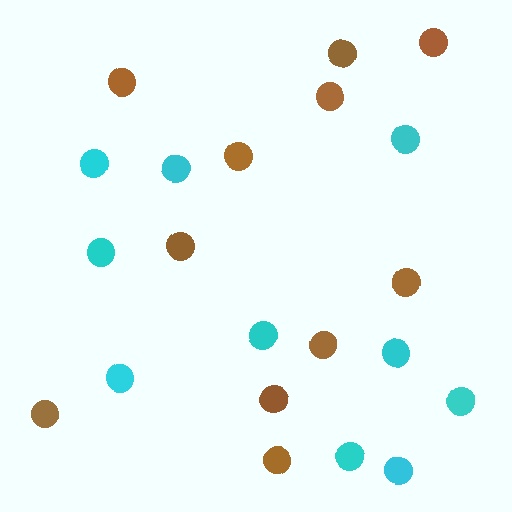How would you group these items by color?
There are 2 groups: one group of brown circles (11) and one group of cyan circles (10).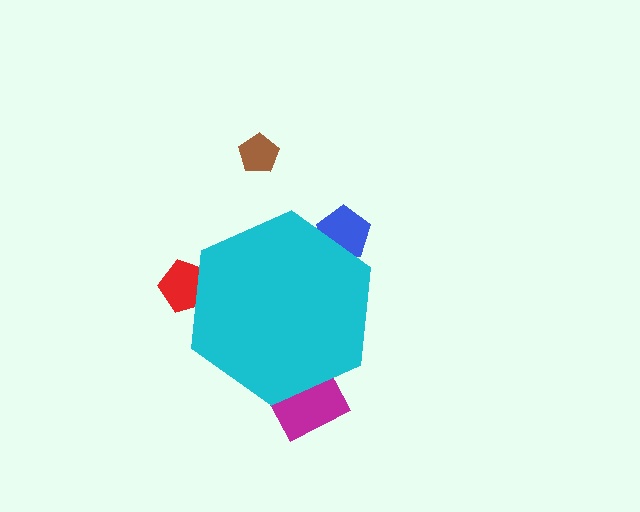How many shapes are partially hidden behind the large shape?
4 shapes are partially hidden.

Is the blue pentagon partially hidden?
Yes, the blue pentagon is partially hidden behind the cyan hexagon.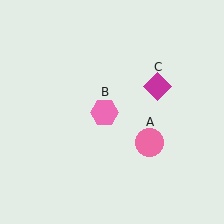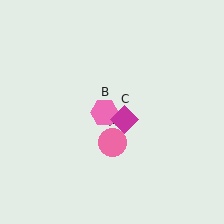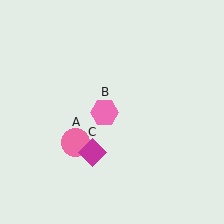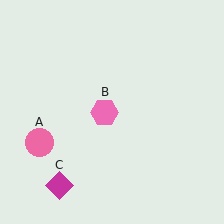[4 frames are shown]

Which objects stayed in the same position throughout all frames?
Pink hexagon (object B) remained stationary.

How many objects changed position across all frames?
2 objects changed position: pink circle (object A), magenta diamond (object C).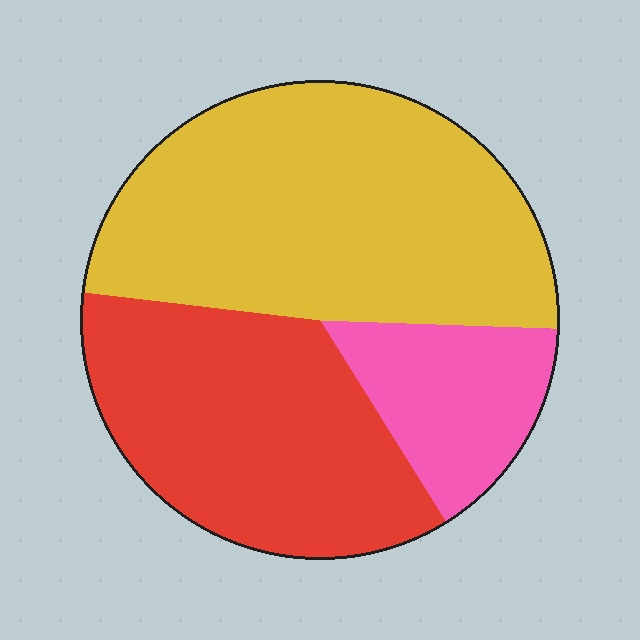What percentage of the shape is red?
Red takes up about three eighths (3/8) of the shape.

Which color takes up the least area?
Pink, at roughly 15%.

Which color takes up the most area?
Yellow, at roughly 50%.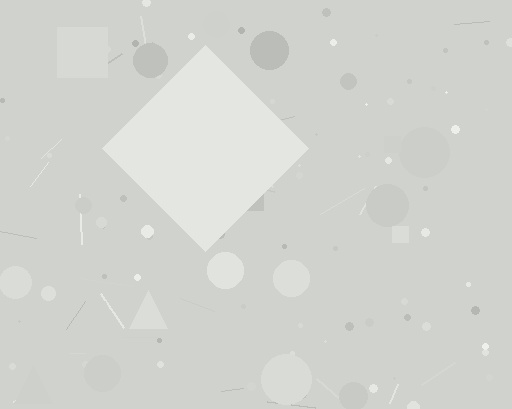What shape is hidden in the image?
A diamond is hidden in the image.